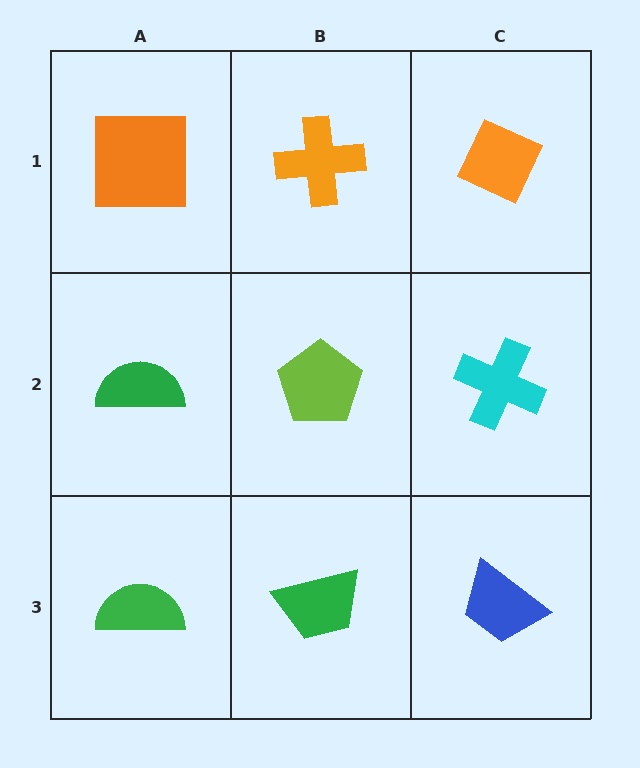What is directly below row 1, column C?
A cyan cross.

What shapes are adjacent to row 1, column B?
A lime pentagon (row 2, column B), an orange square (row 1, column A), an orange diamond (row 1, column C).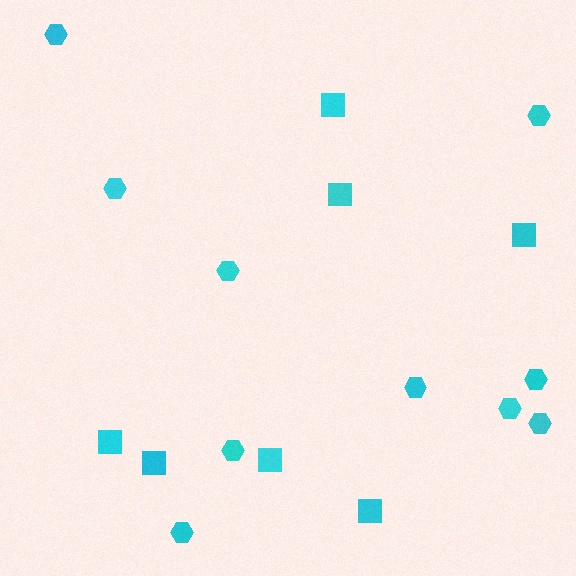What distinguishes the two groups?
There are 2 groups: one group of hexagons (10) and one group of squares (7).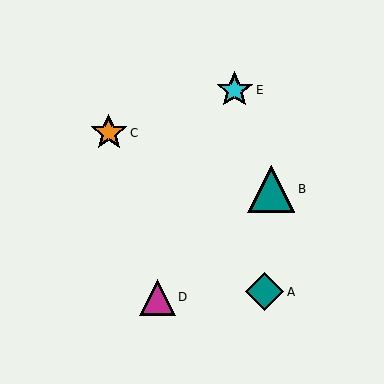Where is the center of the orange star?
The center of the orange star is at (109, 133).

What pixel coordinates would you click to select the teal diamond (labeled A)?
Click at (265, 292) to select the teal diamond A.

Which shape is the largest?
The teal triangle (labeled B) is the largest.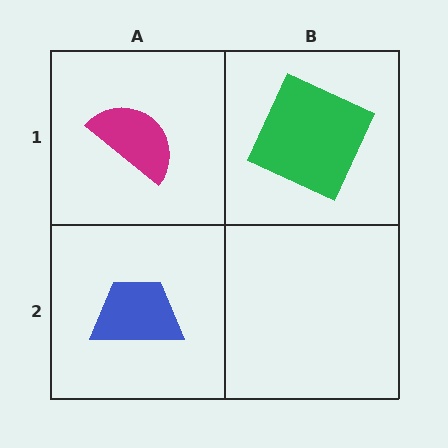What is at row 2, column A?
A blue trapezoid.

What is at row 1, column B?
A green square.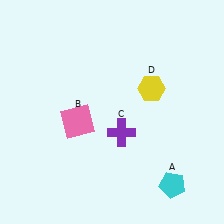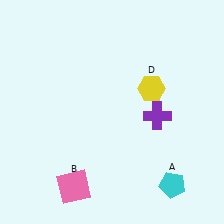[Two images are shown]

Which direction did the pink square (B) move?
The pink square (B) moved down.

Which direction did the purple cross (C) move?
The purple cross (C) moved right.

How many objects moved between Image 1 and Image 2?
2 objects moved between the two images.